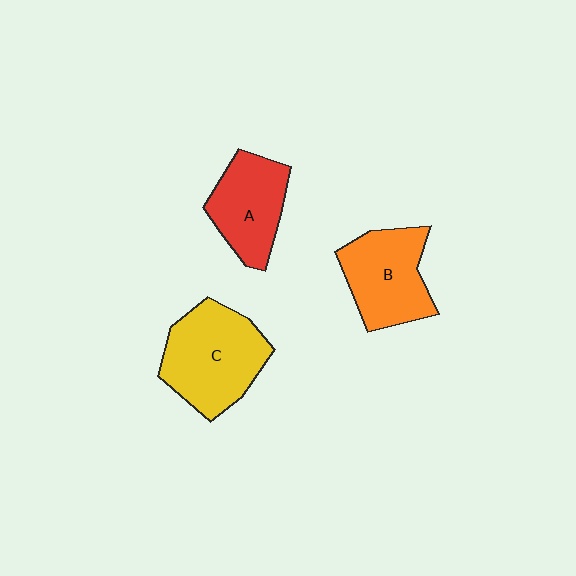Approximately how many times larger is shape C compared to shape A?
Approximately 1.3 times.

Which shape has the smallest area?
Shape A (red).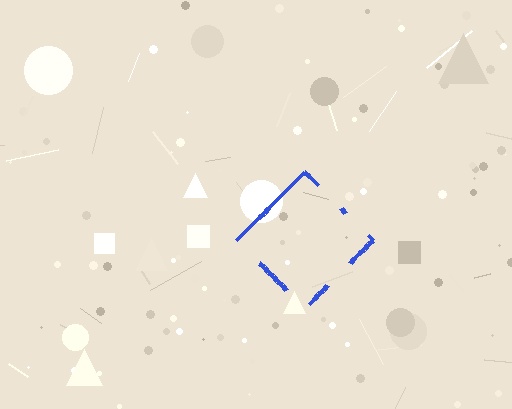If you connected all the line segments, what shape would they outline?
They would outline a diamond.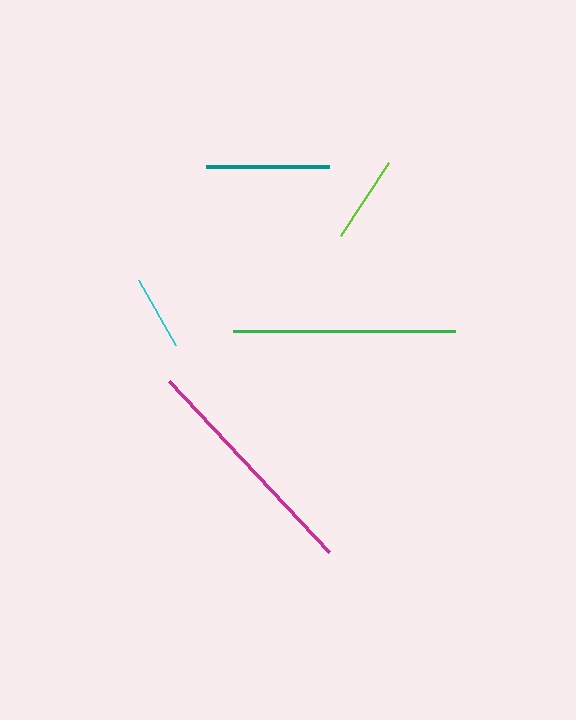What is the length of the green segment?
The green segment is approximately 222 pixels long.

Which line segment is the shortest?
The cyan line is the shortest at approximately 75 pixels.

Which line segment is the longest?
The magenta line is the longest at approximately 234 pixels.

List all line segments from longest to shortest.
From longest to shortest: magenta, green, teal, lime, cyan.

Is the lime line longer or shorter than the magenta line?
The magenta line is longer than the lime line.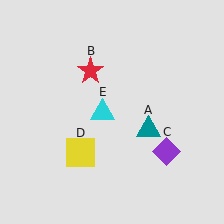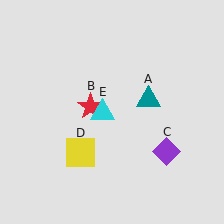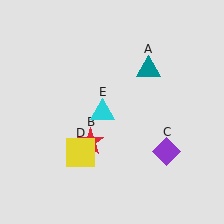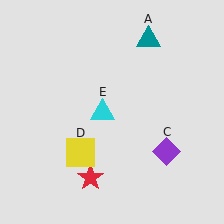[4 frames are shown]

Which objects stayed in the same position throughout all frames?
Purple diamond (object C) and yellow square (object D) and cyan triangle (object E) remained stationary.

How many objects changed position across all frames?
2 objects changed position: teal triangle (object A), red star (object B).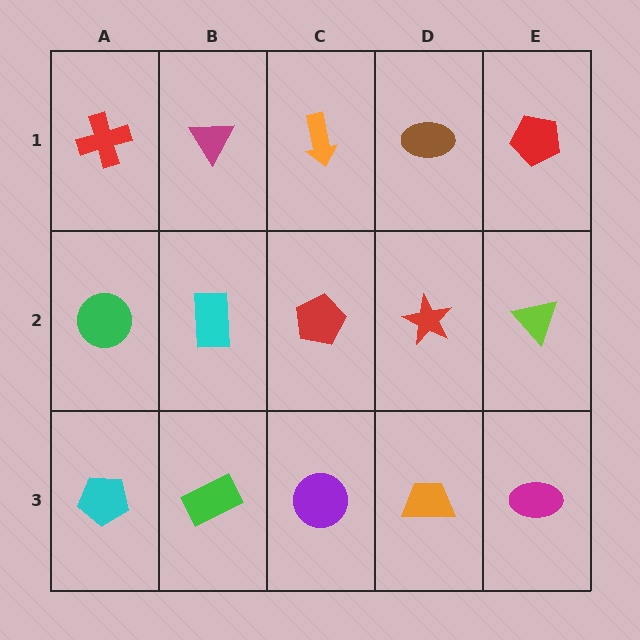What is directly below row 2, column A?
A cyan pentagon.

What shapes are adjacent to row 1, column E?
A lime triangle (row 2, column E), a brown ellipse (row 1, column D).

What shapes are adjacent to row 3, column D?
A red star (row 2, column D), a purple circle (row 3, column C), a magenta ellipse (row 3, column E).